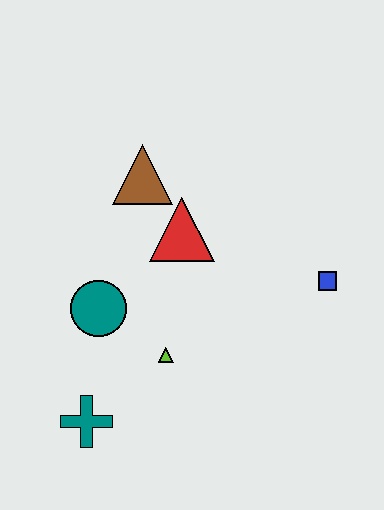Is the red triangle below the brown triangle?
Yes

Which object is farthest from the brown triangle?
The teal cross is farthest from the brown triangle.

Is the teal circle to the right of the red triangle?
No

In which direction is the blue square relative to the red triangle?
The blue square is to the right of the red triangle.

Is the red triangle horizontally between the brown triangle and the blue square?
Yes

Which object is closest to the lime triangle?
The teal circle is closest to the lime triangle.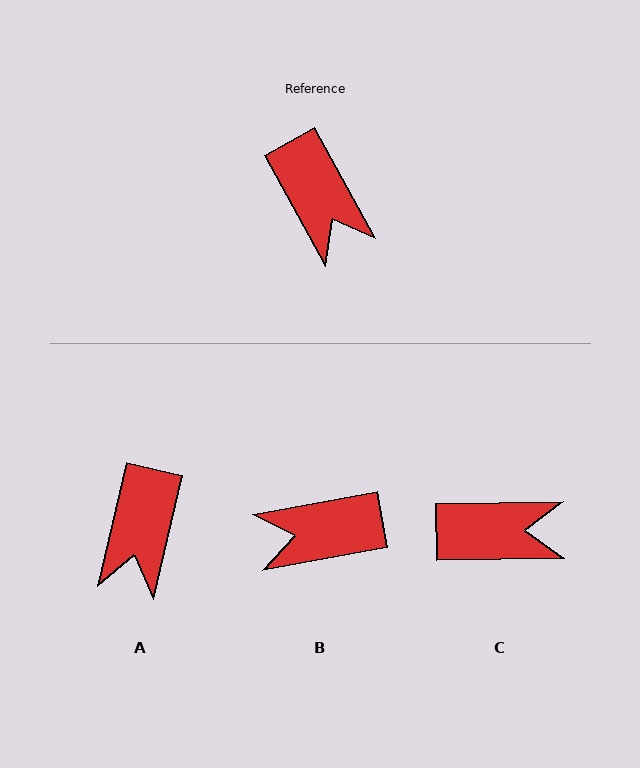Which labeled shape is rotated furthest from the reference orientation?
B, about 108 degrees away.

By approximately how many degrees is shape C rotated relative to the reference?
Approximately 62 degrees counter-clockwise.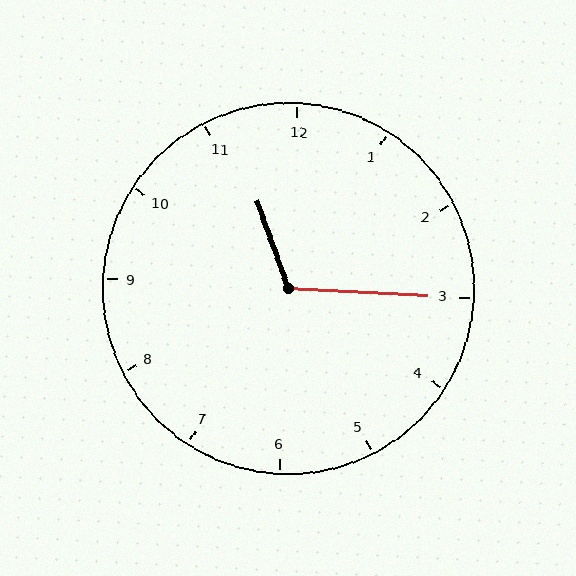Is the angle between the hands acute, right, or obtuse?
It is obtuse.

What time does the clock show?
11:15.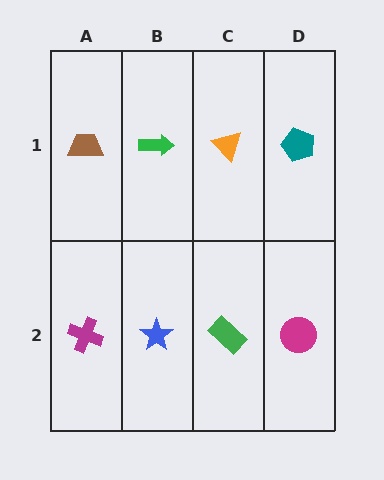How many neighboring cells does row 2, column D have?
2.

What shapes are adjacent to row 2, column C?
An orange triangle (row 1, column C), a blue star (row 2, column B), a magenta circle (row 2, column D).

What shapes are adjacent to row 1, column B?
A blue star (row 2, column B), a brown trapezoid (row 1, column A), an orange triangle (row 1, column C).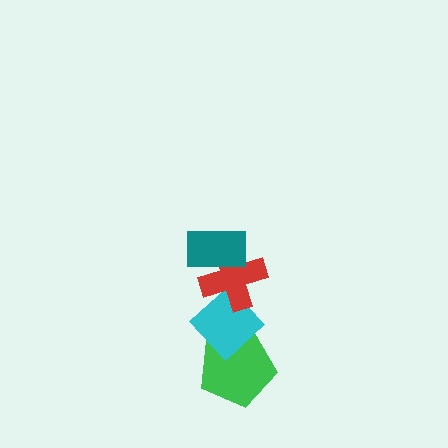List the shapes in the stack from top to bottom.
From top to bottom: the teal rectangle, the red cross, the cyan diamond, the green pentagon.